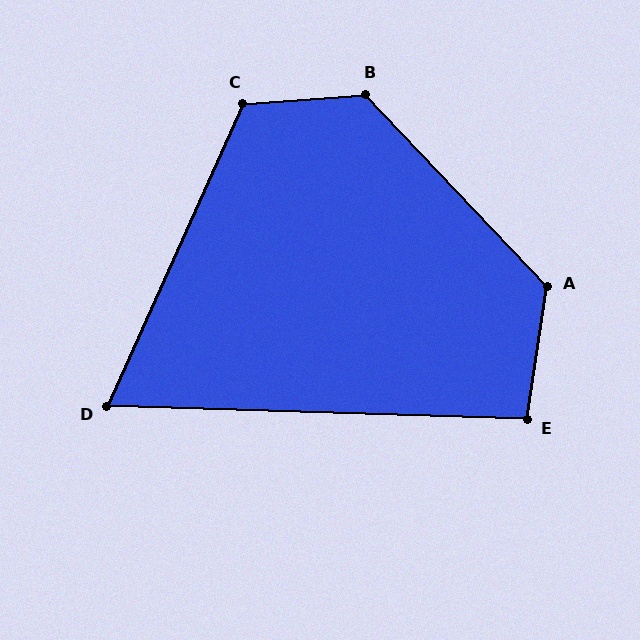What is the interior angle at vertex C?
Approximately 118 degrees (obtuse).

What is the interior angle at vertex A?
Approximately 128 degrees (obtuse).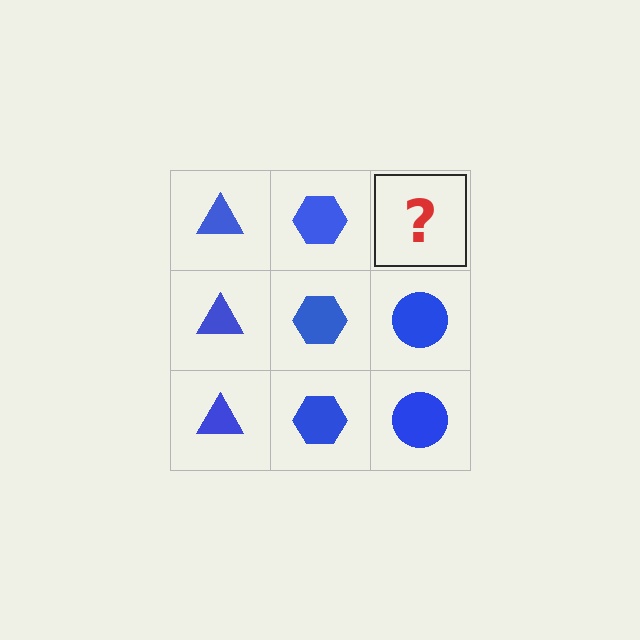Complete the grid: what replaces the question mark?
The question mark should be replaced with a blue circle.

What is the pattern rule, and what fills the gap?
The rule is that each column has a consistent shape. The gap should be filled with a blue circle.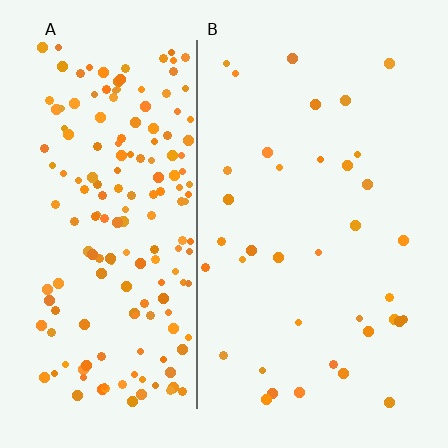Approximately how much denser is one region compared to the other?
Approximately 4.9× — region A over region B.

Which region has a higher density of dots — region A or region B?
A (the left).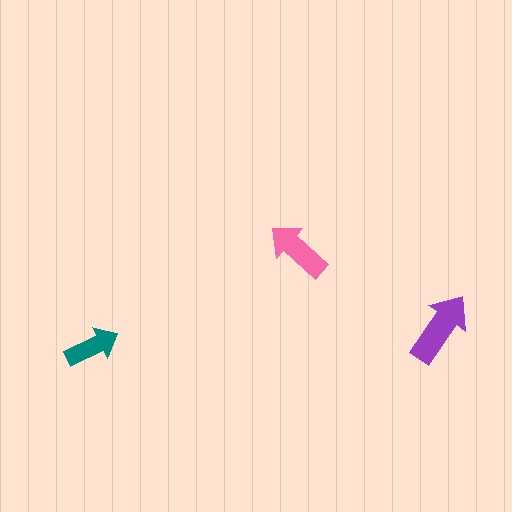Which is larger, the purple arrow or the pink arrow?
The purple one.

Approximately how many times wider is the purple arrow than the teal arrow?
About 1.5 times wider.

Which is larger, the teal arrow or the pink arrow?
The pink one.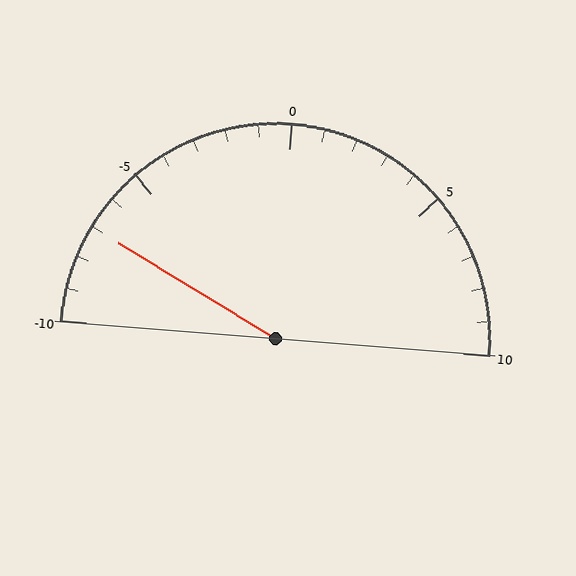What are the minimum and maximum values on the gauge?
The gauge ranges from -10 to 10.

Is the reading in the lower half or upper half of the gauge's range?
The reading is in the lower half of the range (-10 to 10).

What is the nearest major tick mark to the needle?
The nearest major tick mark is -5.